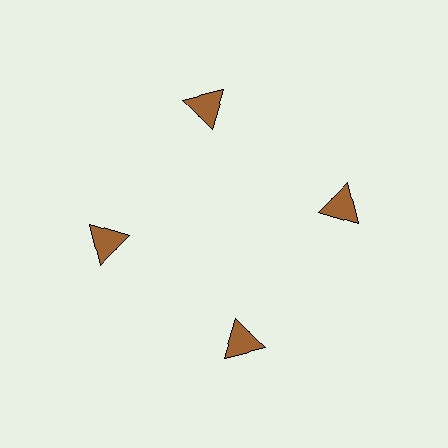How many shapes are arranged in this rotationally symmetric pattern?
There are 4 shapes, arranged in 4 groups of 1.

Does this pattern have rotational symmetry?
Yes, this pattern has 4-fold rotational symmetry. It looks the same after rotating 90 degrees around the center.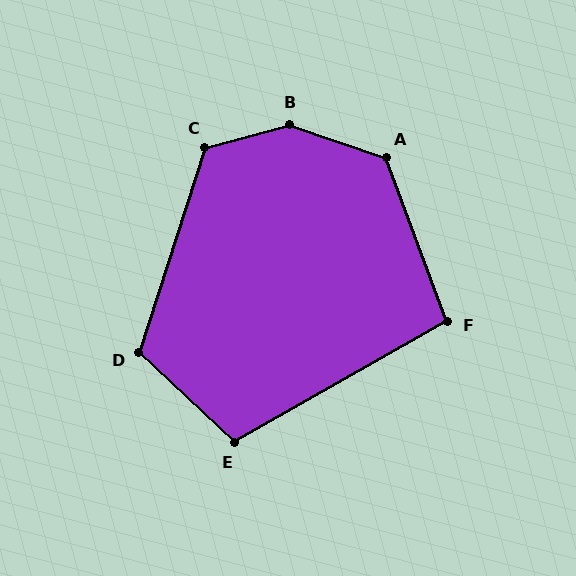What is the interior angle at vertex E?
Approximately 107 degrees (obtuse).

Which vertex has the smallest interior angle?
F, at approximately 99 degrees.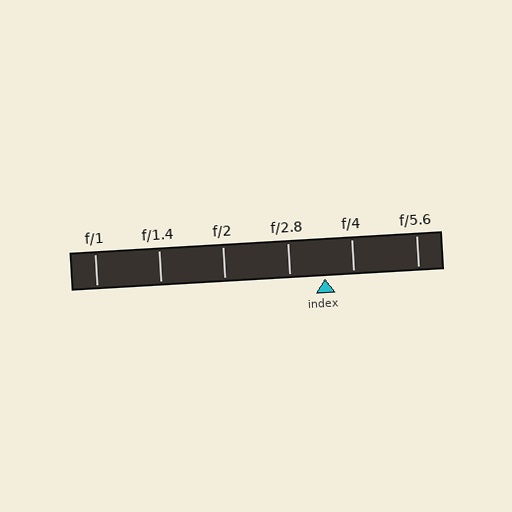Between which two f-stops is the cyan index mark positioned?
The index mark is between f/2.8 and f/4.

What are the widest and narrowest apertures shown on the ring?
The widest aperture shown is f/1 and the narrowest is f/5.6.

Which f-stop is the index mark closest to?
The index mark is closest to f/4.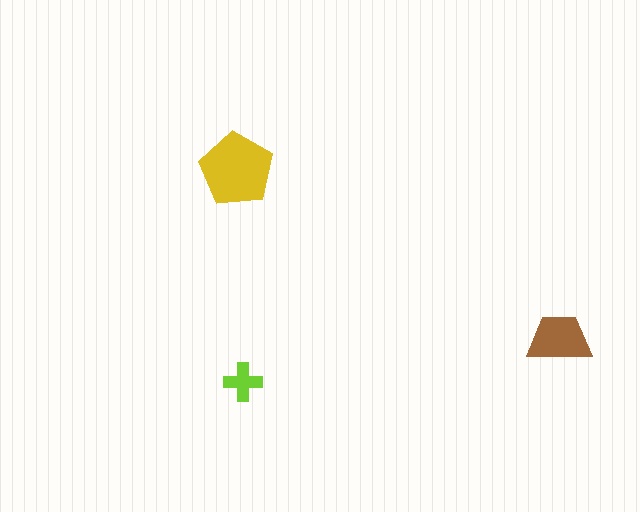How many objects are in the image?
There are 3 objects in the image.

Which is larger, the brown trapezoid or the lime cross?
The brown trapezoid.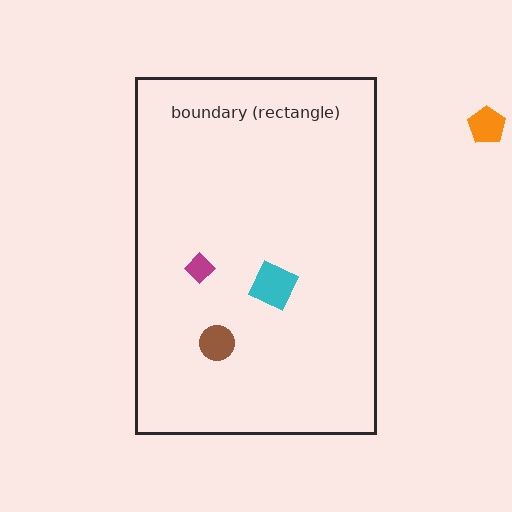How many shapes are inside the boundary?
3 inside, 1 outside.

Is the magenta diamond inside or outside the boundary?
Inside.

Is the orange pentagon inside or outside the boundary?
Outside.